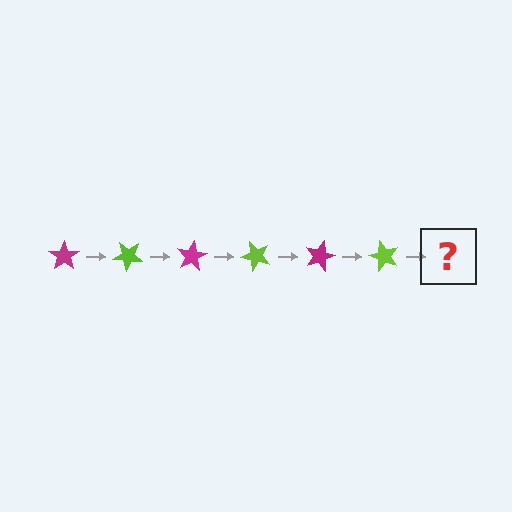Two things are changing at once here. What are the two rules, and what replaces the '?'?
The two rules are that it rotates 40 degrees each step and the color cycles through magenta and lime. The '?' should be a magenta star, rotated 240 degrees from the start.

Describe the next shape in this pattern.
It should be a magenta star, rotated 240 degrees from the start.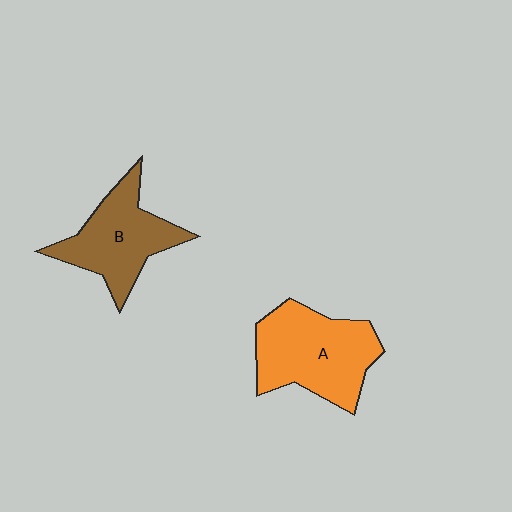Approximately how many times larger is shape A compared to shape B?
Approximately 1.2 times.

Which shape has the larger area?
Shape A (orange).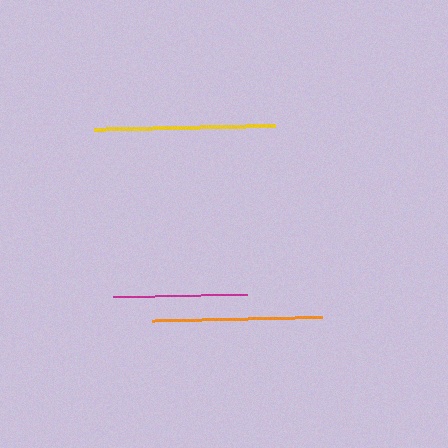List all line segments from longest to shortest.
From longest to shortest: yellow, orange, magenta.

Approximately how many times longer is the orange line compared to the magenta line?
The orange line is approximately 1.3 times the length of the magenta line.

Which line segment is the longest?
The yellow line is the longest at approximately 181 pixels.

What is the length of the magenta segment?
The magenta segment is approximately 134 pixels long.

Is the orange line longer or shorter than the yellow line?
The yellow line is longer than the orange line.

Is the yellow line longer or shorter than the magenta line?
The yellow line is longer than the magenta line.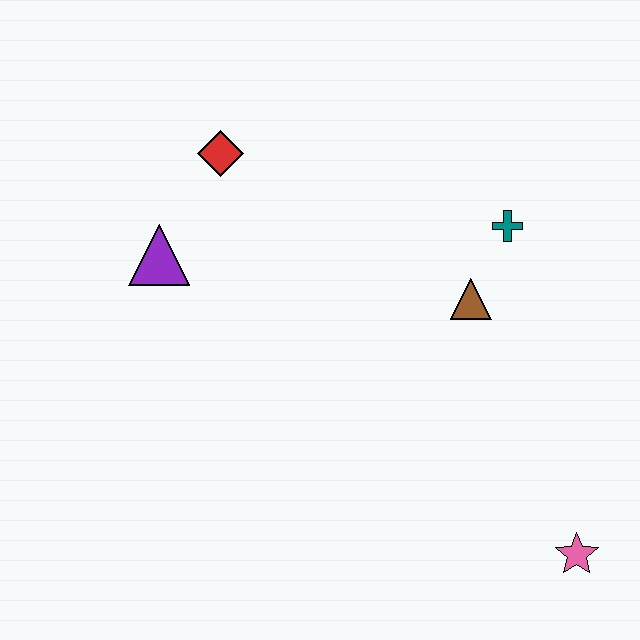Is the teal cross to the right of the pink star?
No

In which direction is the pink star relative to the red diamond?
The pink star is below the red diamond.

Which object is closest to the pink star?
The brown triangle is closest to the pink star.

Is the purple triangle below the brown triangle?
No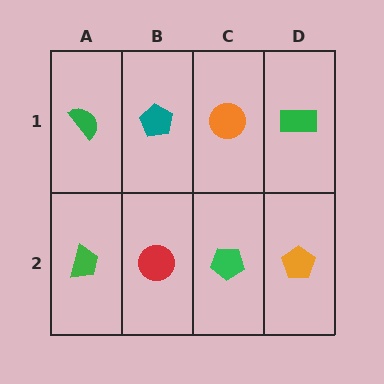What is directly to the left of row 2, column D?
A green pentagon.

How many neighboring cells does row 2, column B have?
3.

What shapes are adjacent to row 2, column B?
A teal pentagon (row 1, column B), a green trapezoid (row 2, column A), a green pentagon (row 2, column C).